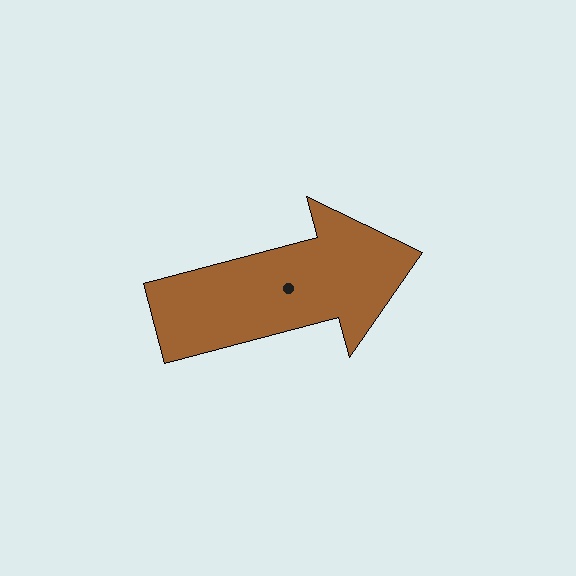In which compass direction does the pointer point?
East.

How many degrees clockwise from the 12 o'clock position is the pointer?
Approximately 75 degrees.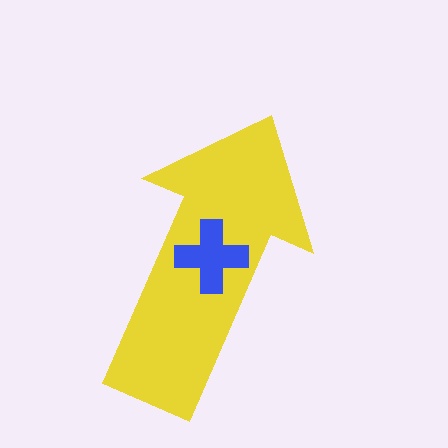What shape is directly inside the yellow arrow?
The blue cross.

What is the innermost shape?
The blue cross.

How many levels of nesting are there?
2.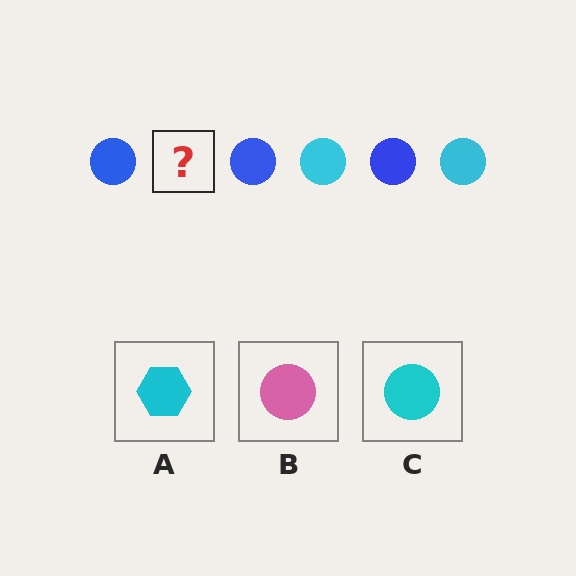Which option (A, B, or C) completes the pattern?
C.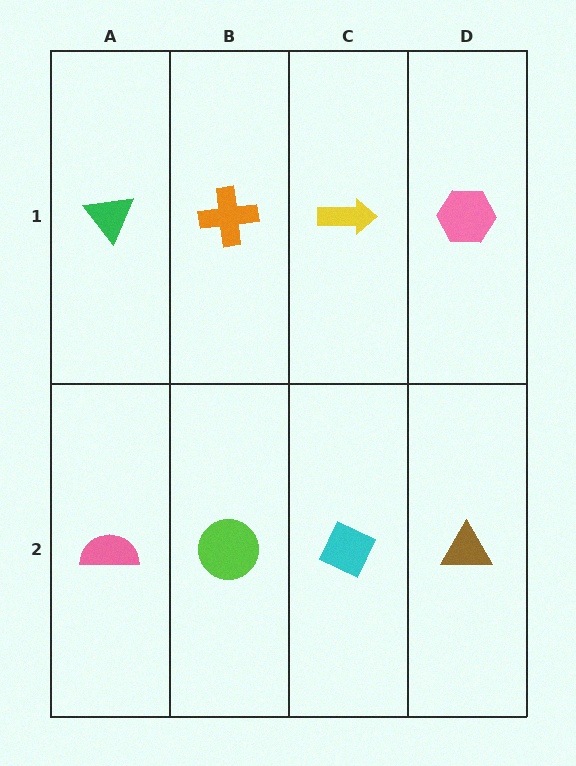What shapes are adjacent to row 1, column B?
A lime circle (row 2, column B), a green triangle (row 1, column A), a yellow arrow (row 1, column C).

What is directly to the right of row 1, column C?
A pink hexagon.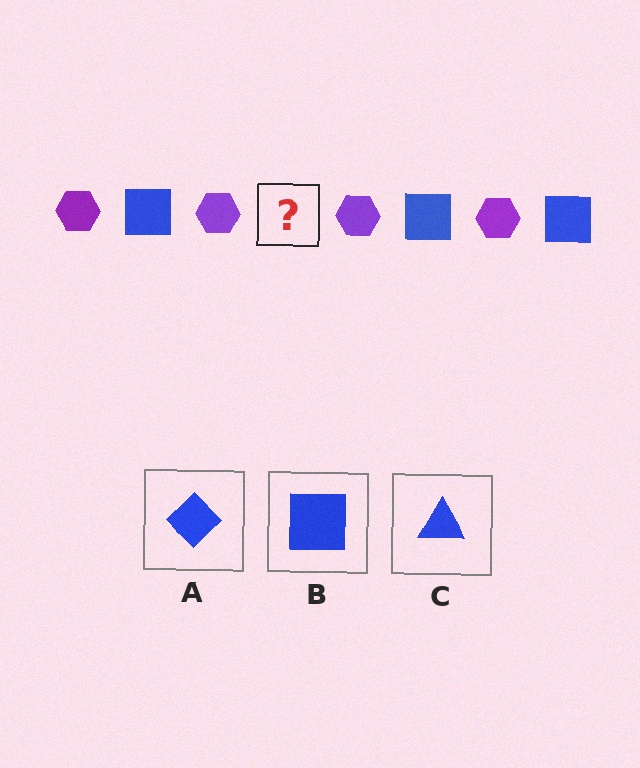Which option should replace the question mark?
Option B.